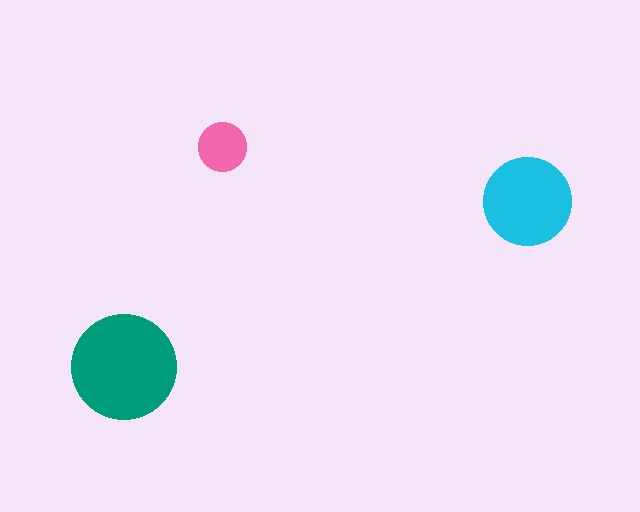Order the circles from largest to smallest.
the teal one, the cyan one, the pink one.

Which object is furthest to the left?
The teal circle is leftmost.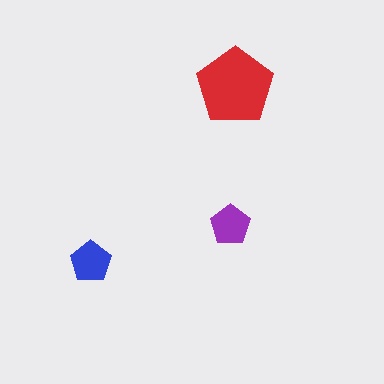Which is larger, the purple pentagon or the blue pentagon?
The blue one.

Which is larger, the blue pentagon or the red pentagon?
The red one.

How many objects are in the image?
There are 3 objects in the image.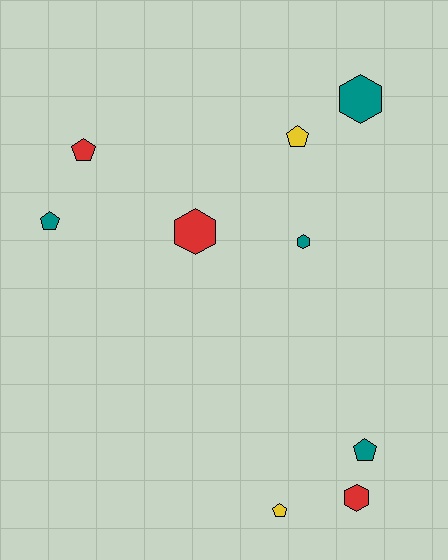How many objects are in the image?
There are 9 objects.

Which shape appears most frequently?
Pentagon, with 5 objects.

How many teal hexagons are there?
There are 2 teal hexagons.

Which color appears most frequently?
Teal, with 4 objects.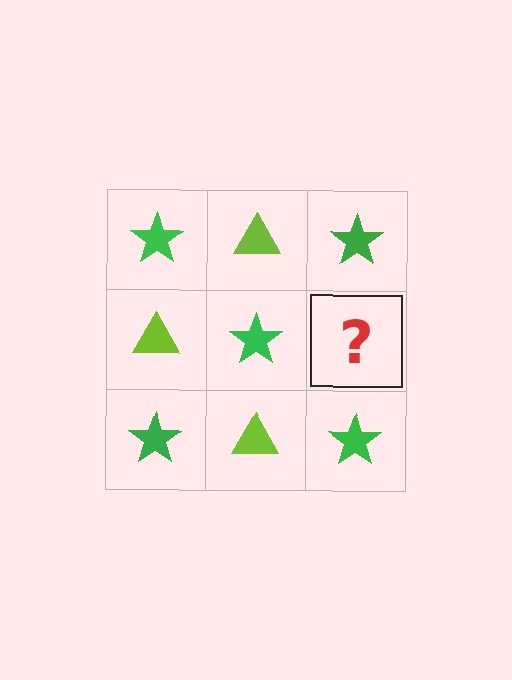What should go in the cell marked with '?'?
The missing cell should contain a lime triangle.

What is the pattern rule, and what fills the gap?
The rule is that it alternates green star and lime triangle in a checkerboard pattern. The gap should be filled with a lime triangle.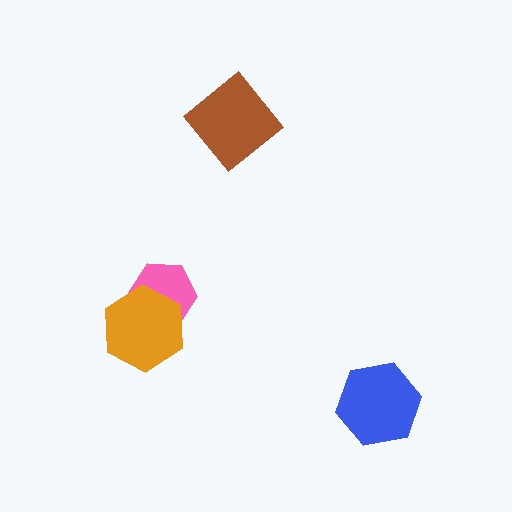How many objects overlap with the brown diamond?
0 objects overlap with the brown diamond.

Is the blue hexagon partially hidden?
No, no other shape covers it.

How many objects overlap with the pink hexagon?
1 object overlaps with the pink hexagon.